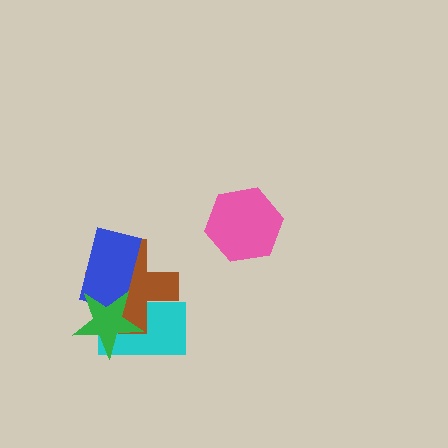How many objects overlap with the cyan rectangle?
3 objects overlap with the cyan rectangle.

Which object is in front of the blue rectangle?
The green star is in front of the blue rectangle.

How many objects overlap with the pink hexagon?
0 objects overlap with the pink hexagon.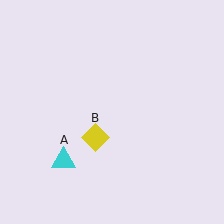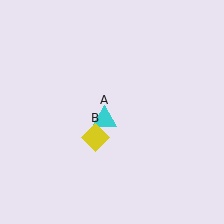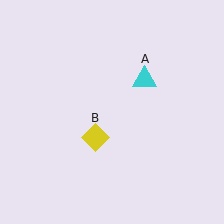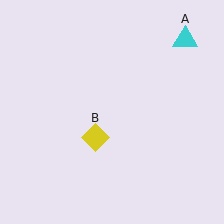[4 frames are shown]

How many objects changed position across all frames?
1 object changed position: cyan triangle (object A).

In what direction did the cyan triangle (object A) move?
The cyan triangle (object A) moved up and to the right.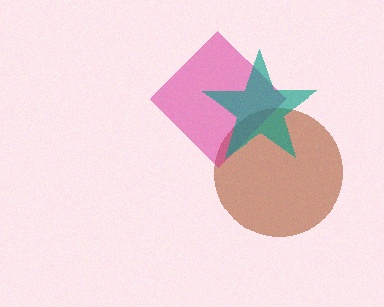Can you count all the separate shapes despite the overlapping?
Yes, there are 3 separate shapes.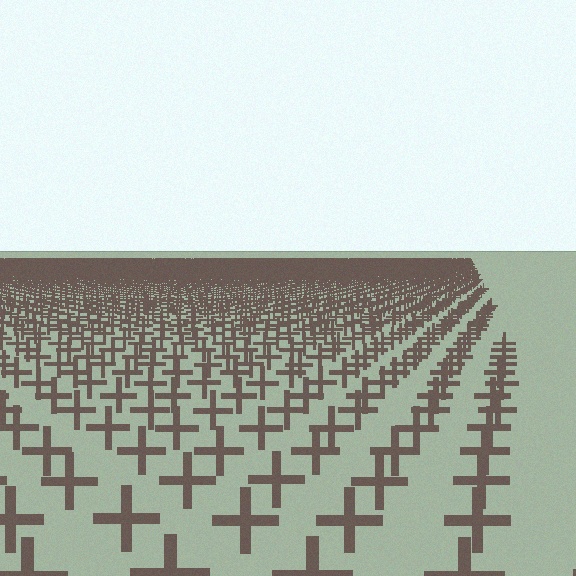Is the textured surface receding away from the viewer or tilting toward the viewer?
The surface is receding away from the viewer. Texture elements get smaller and denser toward the top.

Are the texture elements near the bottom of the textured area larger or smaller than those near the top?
Larger. Near the bottom, elements are closer to the viewer and appear at a bigger on-screen size.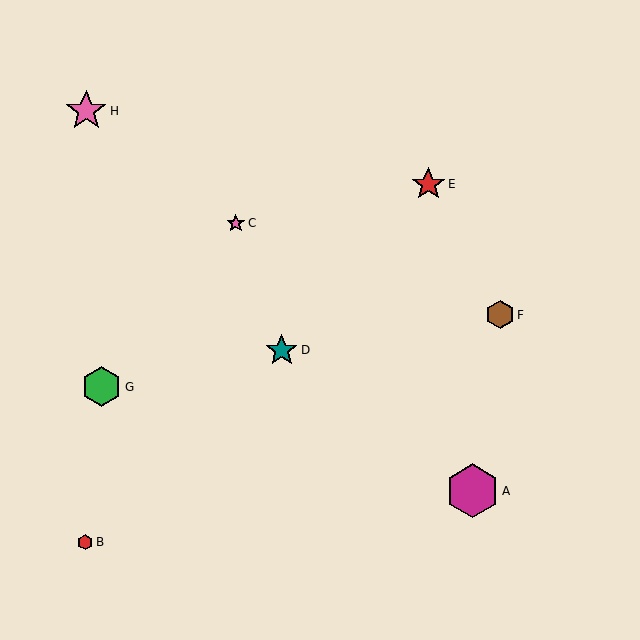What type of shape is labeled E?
Shape E is a red star.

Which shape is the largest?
The magenta hexagon (labeled A) is the largest.